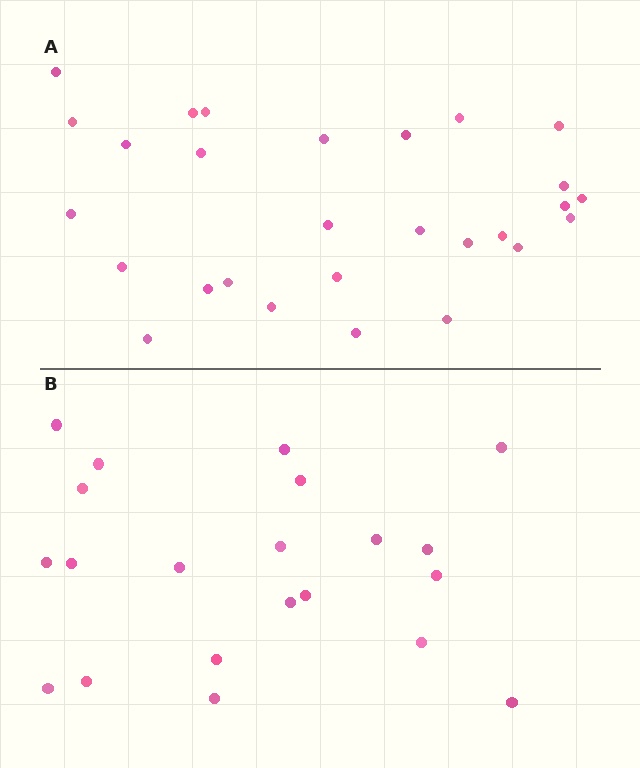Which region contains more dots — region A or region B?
Region A (the top region) has more dots.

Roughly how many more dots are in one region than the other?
Region A has roughly 8 or so more dots than region B.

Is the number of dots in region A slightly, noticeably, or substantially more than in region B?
Region A has noticeably more, but not dramatically so. The ratio is roughly 1.3 to 1.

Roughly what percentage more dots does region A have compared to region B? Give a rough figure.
About 35% more.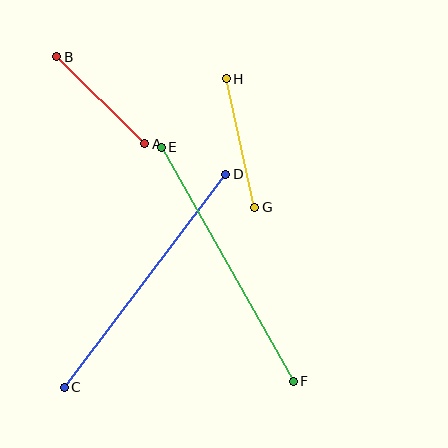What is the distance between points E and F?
The distance is approximately 269 pixels.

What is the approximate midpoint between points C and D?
The midpoint is at approximately (145, 281) pixels.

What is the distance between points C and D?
The distance is approximately 267 pixels.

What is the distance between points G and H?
The distance is approximately 132 pixels.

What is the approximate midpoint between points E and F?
The midpoint is at approximately (227, 264) pixels.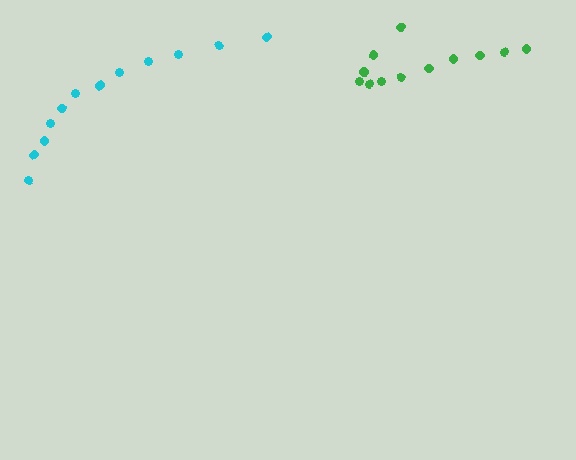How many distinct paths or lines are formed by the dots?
There are 2 distinct paths.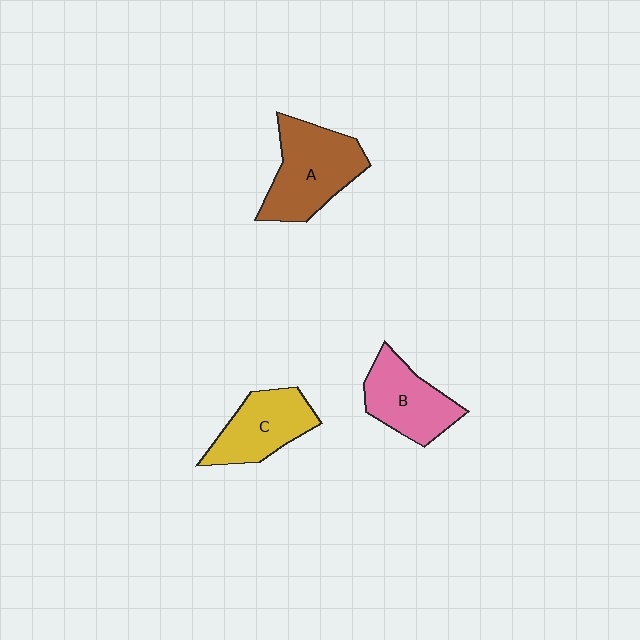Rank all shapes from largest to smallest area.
From largest to smallest: A (brown), B (pink), C (yellow).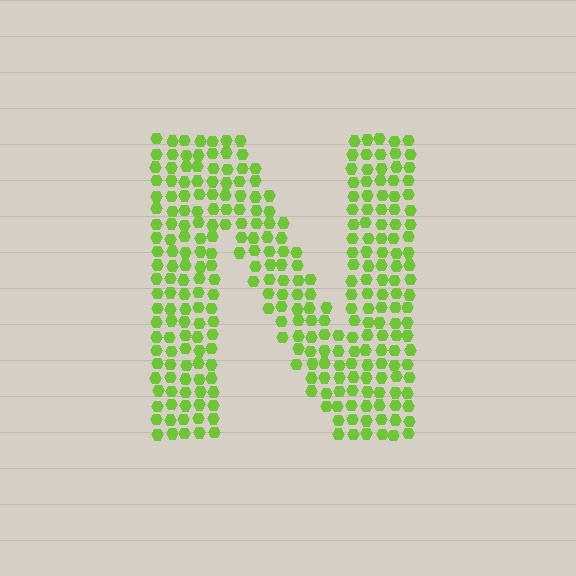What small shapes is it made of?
It is made of small hexagons.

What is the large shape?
The large shape is the letter N.